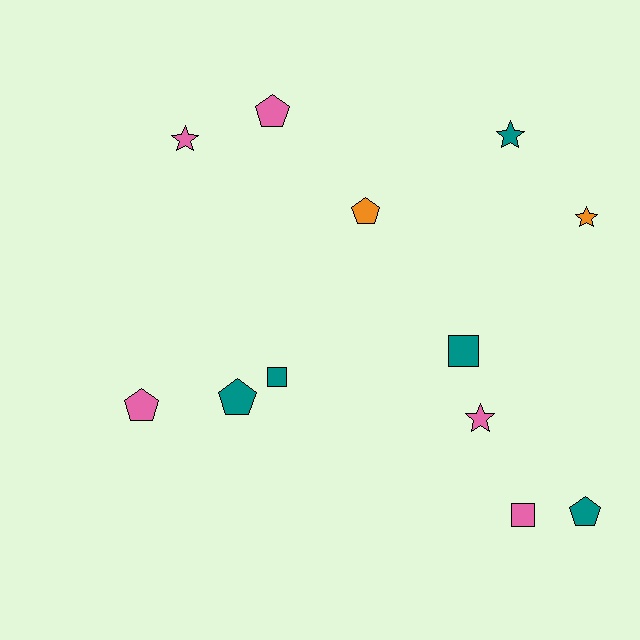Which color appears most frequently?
Pink, with 5 objects.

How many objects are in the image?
There are 12 objects.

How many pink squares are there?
There is 1 pink square.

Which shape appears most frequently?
Pentagon, with 5 objects.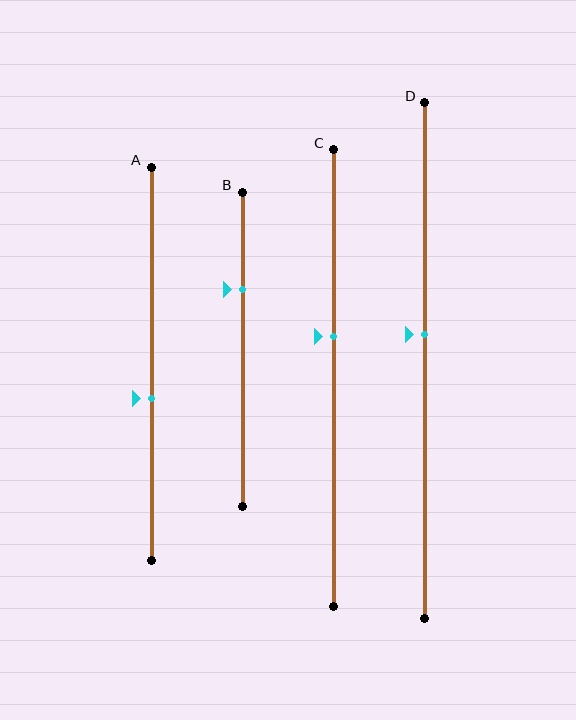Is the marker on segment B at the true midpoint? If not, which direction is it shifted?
No, the marker on segment B is shifted upward by about 19% of the segment length.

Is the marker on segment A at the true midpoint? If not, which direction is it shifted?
No, the marker on segment A is shifted downward by about 9% of the segment length.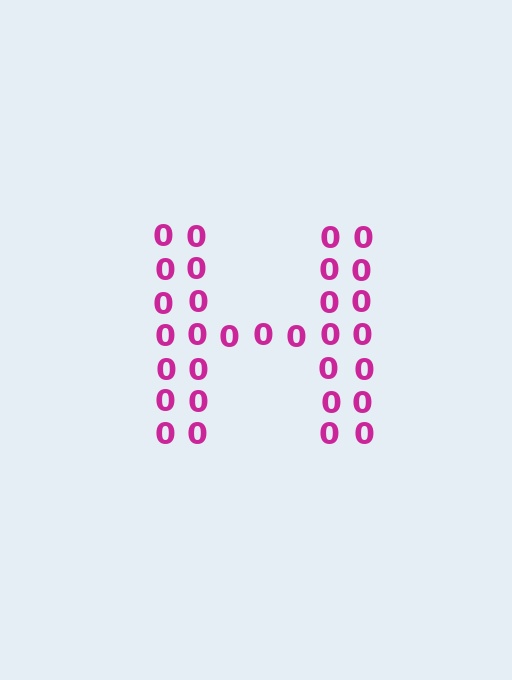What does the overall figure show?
The overall figure shows the letter H.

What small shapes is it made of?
It is made of small digit 0's.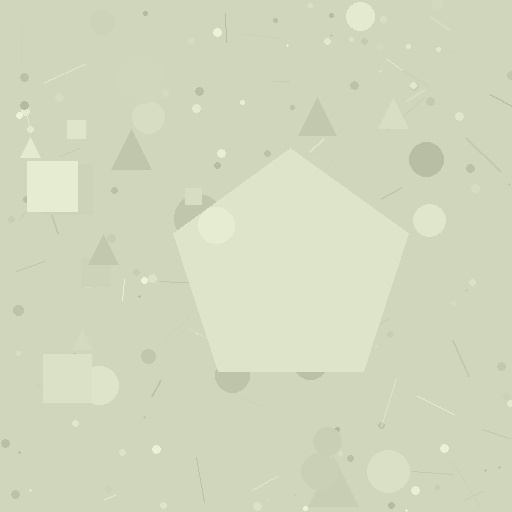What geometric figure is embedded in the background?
A pentagon is embedded in the background.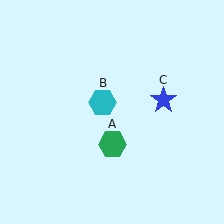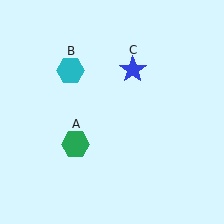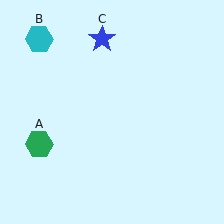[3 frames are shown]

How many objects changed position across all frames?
3 objects changed position: green hexagon (object A), cyan hexagon (object B), blue star (object C).